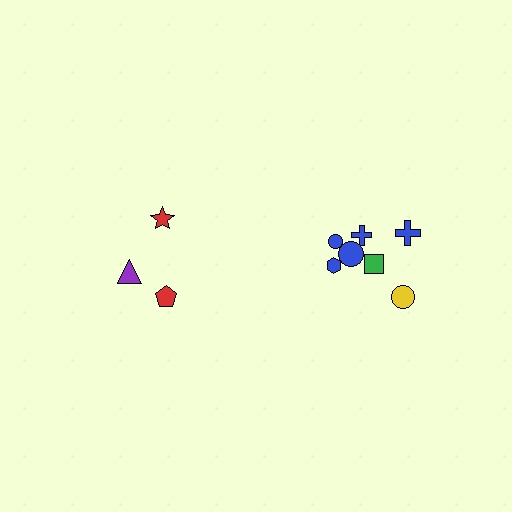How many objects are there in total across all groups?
There are 10 objects.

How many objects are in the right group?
There are 7 objects.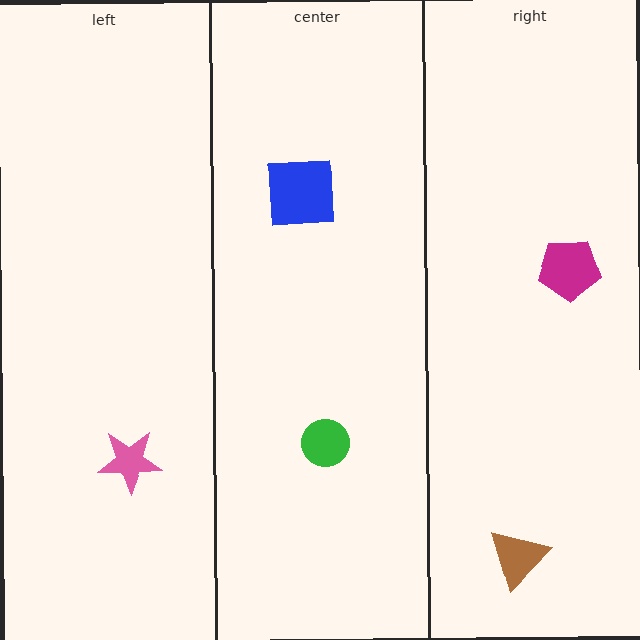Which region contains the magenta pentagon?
The right region.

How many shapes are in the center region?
2.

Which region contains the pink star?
The left region.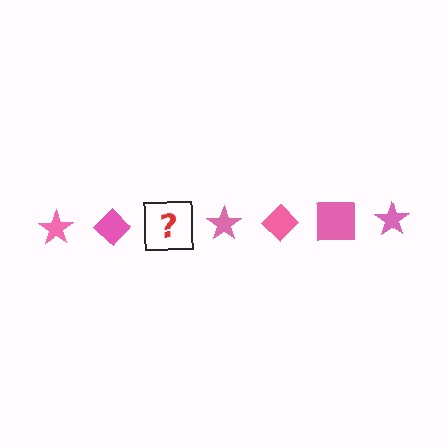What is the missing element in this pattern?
The missing element is a pink square.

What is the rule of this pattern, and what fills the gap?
The rule is that the pattern cycles through star, diamond, square shapes in pink. The gap should be filled with a pink square.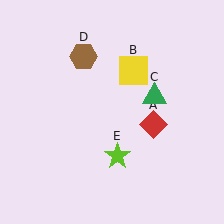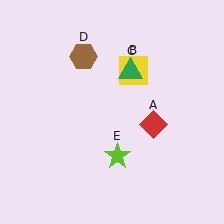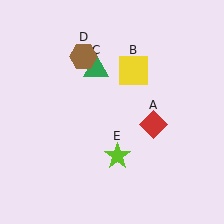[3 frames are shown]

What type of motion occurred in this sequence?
The green triangle (object C) rotated counterclockwise around the center of the scene.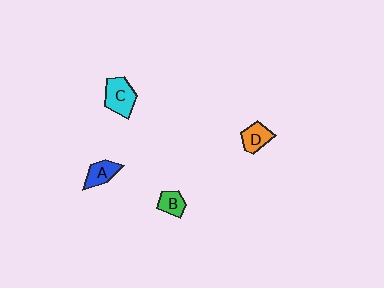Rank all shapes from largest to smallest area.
From largest to smallest: C (cyan), D (orange), A (blue), B (green).